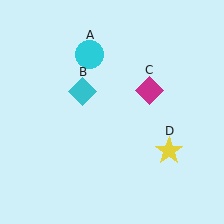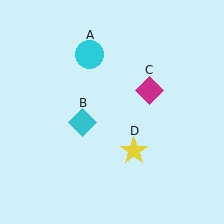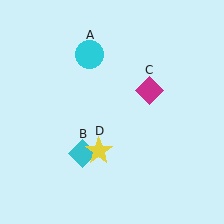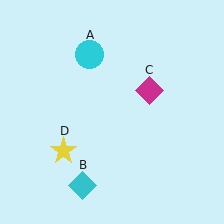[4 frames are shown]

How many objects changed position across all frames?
2 objects changed position: cyan diamond (object B), yellow star (object D).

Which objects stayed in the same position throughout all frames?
Cyan circle (object A) and magenta diamond (object C) remained stationary.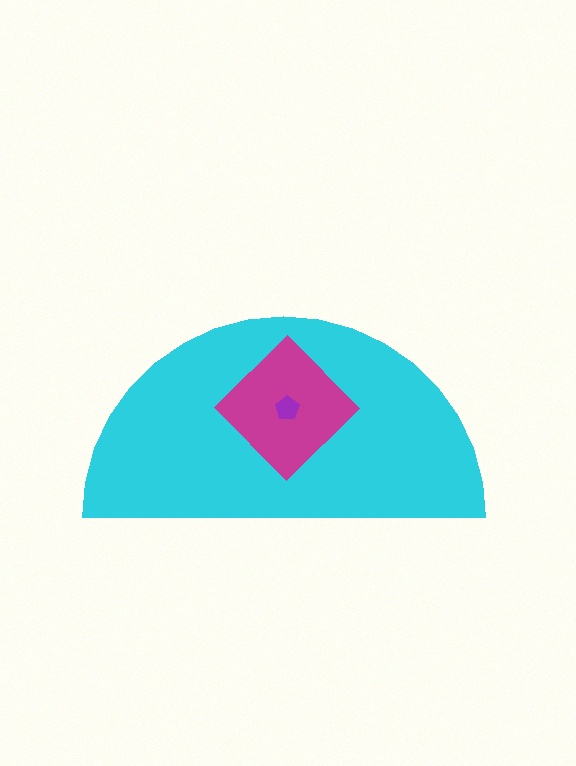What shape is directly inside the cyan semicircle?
The magenta diamond.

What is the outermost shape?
The cyan semicircle.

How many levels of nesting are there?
3.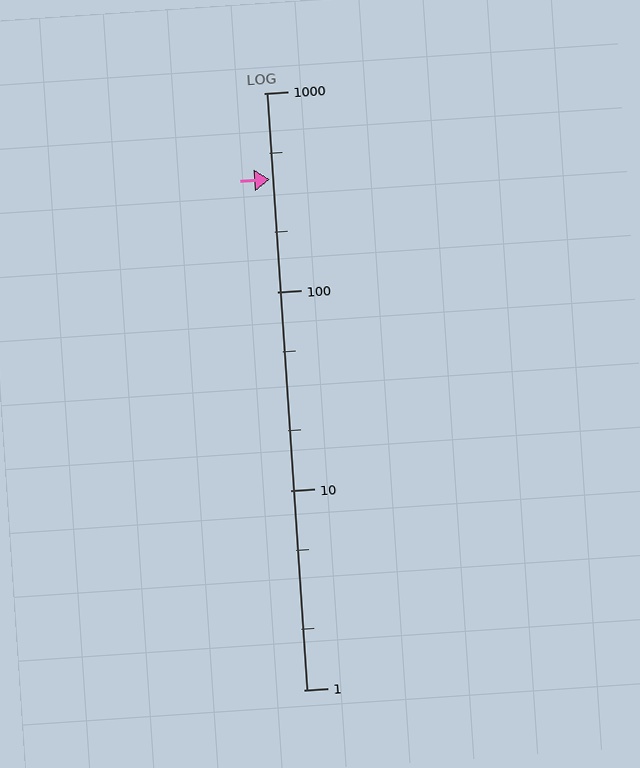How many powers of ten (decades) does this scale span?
The scale spans 3 decades, from 1 to 1000.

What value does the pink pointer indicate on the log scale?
The pointer indicates approximately 370.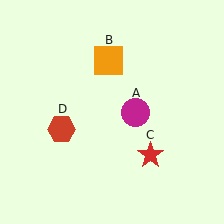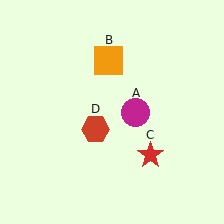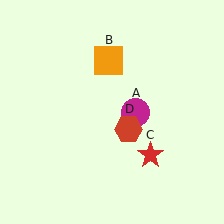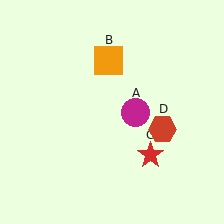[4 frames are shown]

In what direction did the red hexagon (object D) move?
The red hexagon (object D) moved right.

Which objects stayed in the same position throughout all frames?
Magenta circle (object A) and orange square (object B) and red star (object C) remained stationary.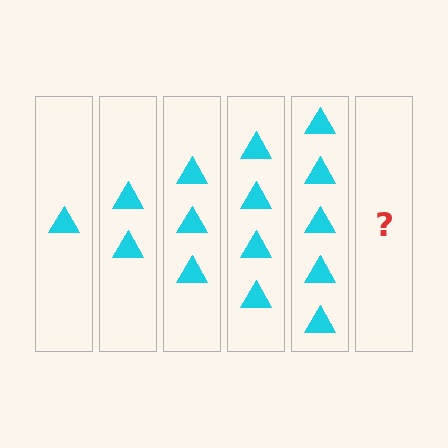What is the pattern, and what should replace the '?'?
The pattern is that each step adds one more triangle. The '?' should be 6 triangles.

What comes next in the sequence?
The next element should be 6 triangles.